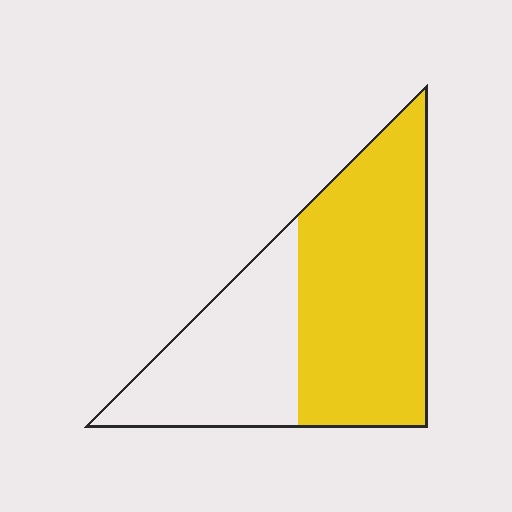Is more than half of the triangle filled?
Yes.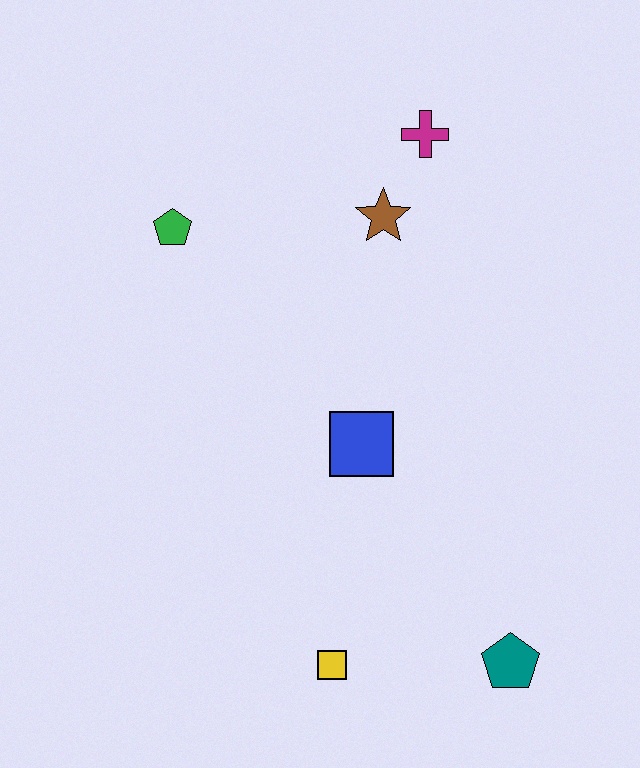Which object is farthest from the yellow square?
The magenta cross is farthest from the yellow square.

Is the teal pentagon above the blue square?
No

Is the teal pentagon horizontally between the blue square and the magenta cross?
No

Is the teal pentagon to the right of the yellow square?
Yes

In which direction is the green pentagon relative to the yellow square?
The green pentagon is above the yellow square.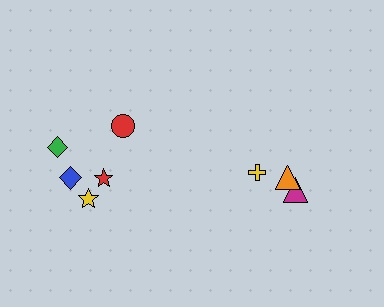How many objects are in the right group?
There are 3 objects.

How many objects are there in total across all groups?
There are 8 objects.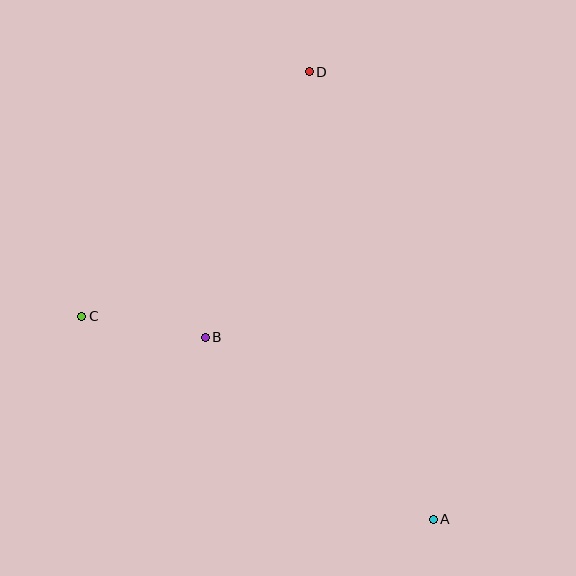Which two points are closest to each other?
Points B and C are closest to each other.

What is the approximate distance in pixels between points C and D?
The distance between C and D is approximately 334 pixels.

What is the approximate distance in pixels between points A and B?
The distance between A and B is approximately 292 pixels.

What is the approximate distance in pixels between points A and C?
The distance between A and C is approximately 406 pixels.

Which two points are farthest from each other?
Points A and D are farthest from each other.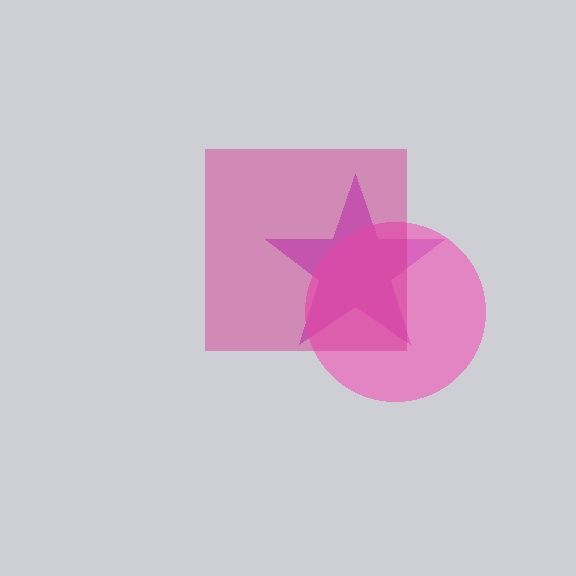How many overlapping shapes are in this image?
There are 3 overlapping shapes in the image.